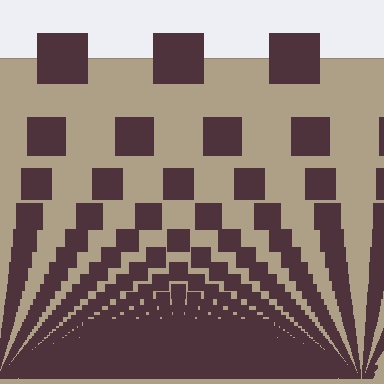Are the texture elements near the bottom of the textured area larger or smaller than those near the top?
Smaller. The gradient is inverted — elements near the bottom are smaller and denser.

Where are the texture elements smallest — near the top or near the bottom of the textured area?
Near the bottom.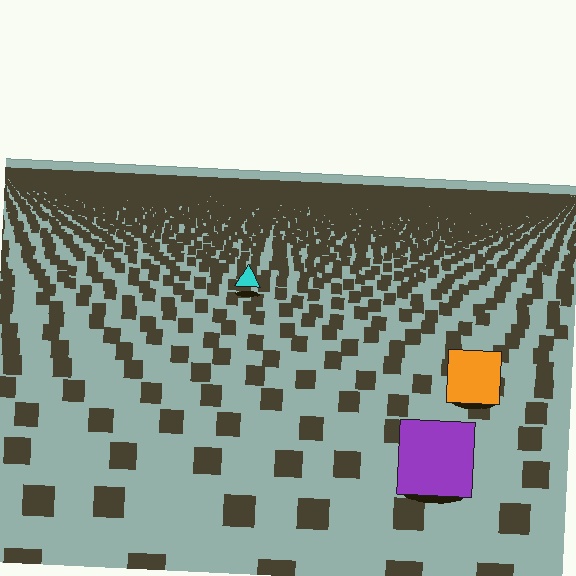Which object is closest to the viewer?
The purple square is closest. The texture marks near it are larger and more spread out.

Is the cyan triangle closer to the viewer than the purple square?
No. The purple square is closer — you can tell from the texture gradient: the ground texture is coarser near it.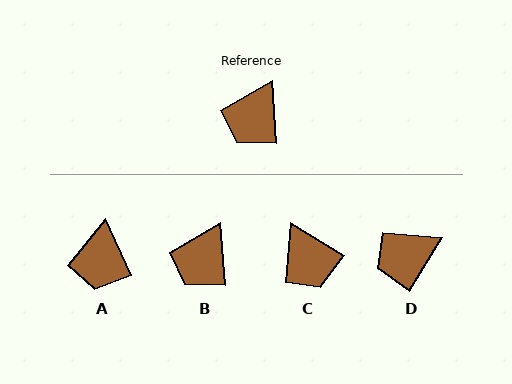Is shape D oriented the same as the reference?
No, it is off by about 35 degrees.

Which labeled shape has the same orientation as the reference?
B.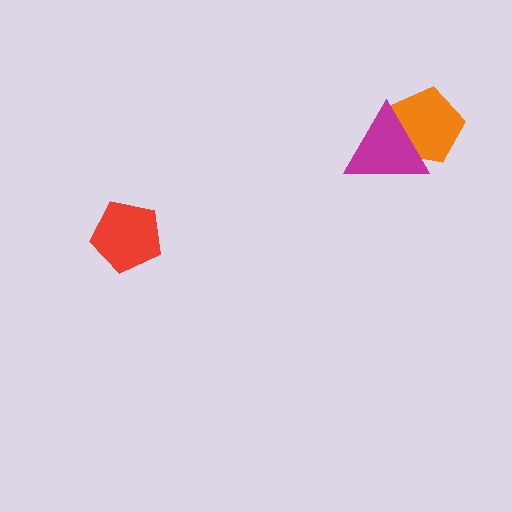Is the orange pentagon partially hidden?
Yes, it is partially covered by another shape.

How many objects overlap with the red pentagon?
0 objects overlap with the red pentagon.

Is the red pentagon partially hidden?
No, no other shape covers it.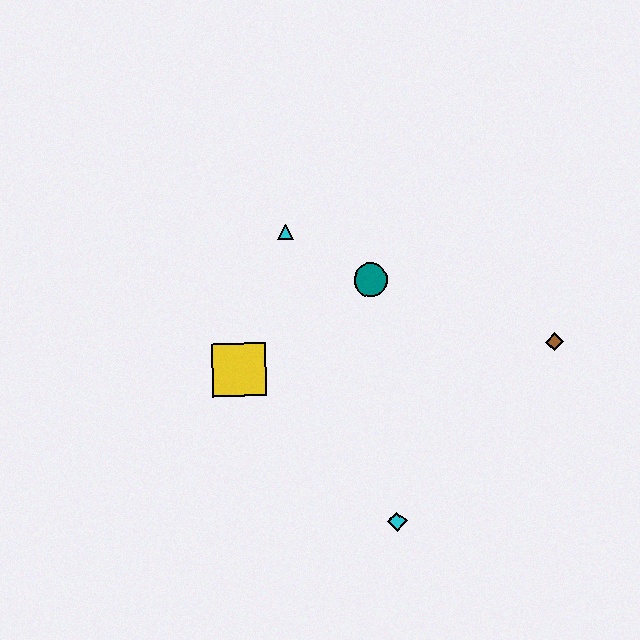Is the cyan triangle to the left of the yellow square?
No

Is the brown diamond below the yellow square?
No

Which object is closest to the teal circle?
The cyan triangle is closest to the teal circle.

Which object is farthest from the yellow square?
The brown diamond is farthest from the yellow square.